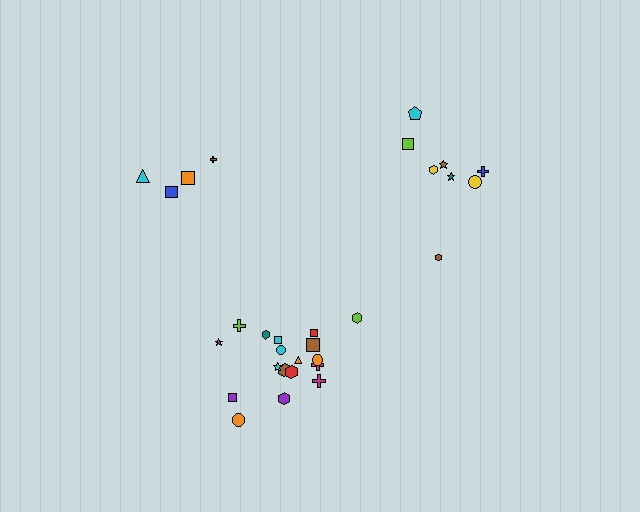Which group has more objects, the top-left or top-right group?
The top-right group.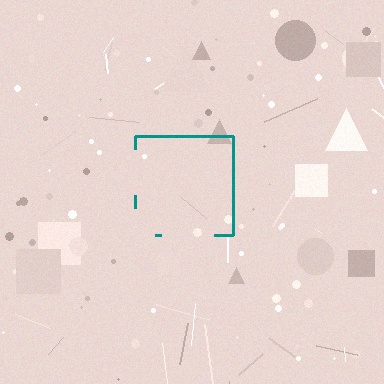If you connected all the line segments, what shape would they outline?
They would outline a square.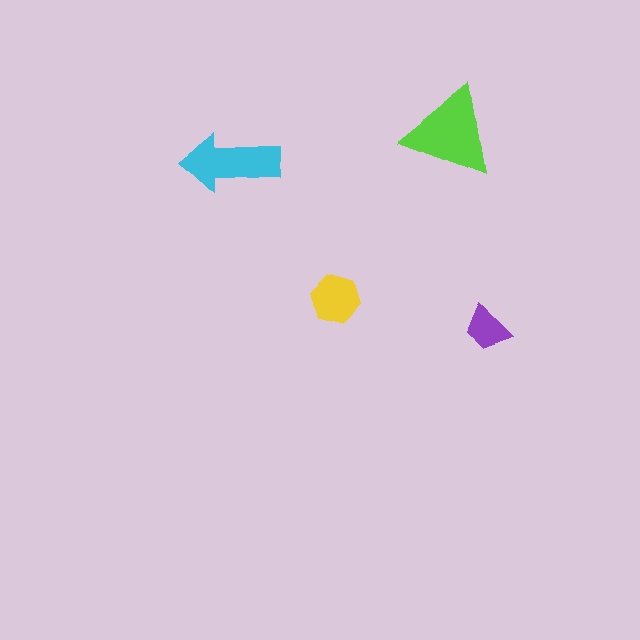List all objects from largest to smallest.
The lime triangle, the cyan arrow, the yellow hexagon, the purple trapezoid.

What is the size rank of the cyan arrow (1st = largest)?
2nd.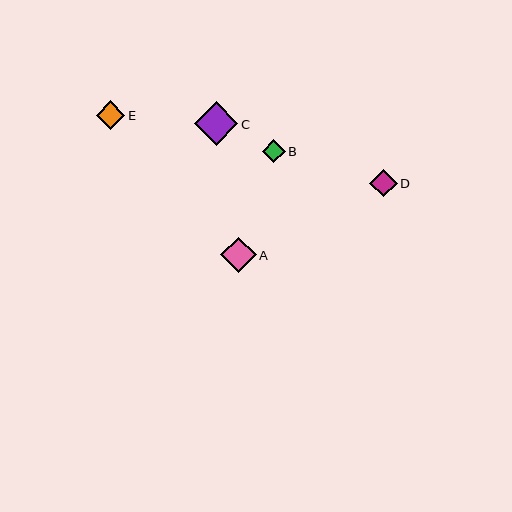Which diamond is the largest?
Diamond C is the largest with a size of approximately 44 pixels.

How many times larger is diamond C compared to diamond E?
Diamond C is approximately 1.5 times the size of diamond E.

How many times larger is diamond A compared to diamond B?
Diamond A is approximately 1.6 times the size of diamond B.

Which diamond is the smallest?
Diamond B is the smallest with a size of approximately 22 pixels.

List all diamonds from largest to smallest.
From largest to smallest: C, A, E, D, B.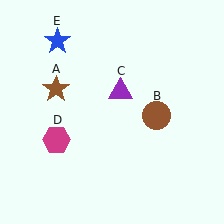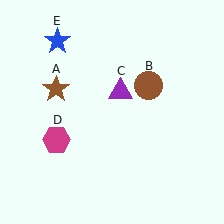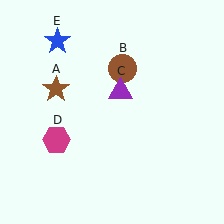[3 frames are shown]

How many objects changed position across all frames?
1 object changed position: brown circle (object B).